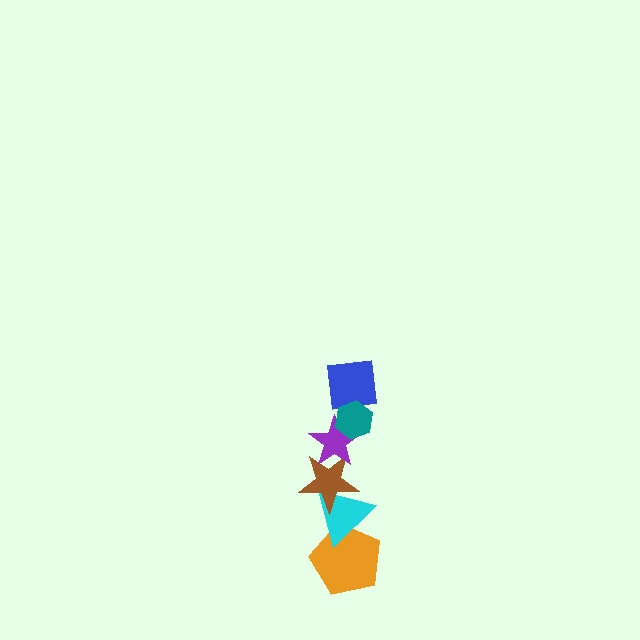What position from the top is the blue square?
The blue square is 2nd from the top.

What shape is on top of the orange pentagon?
The cyan triangle is on top of the orange pentagon.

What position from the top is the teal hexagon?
The teal hexagon is 1st from the top.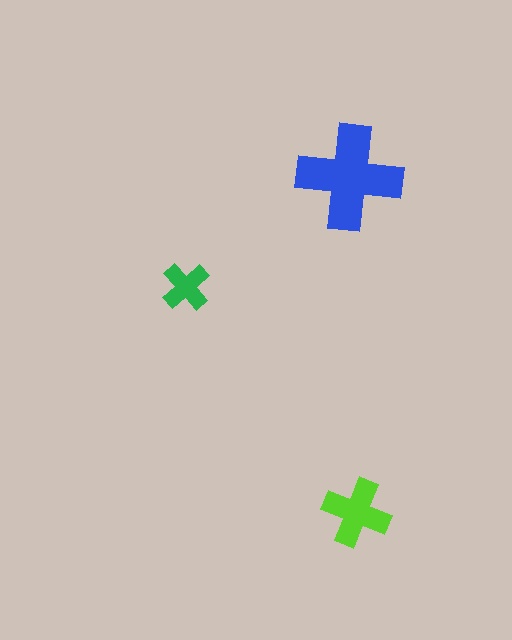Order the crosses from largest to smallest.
the blue one, the lime one, the green one.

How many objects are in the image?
There are 3 objects in the image.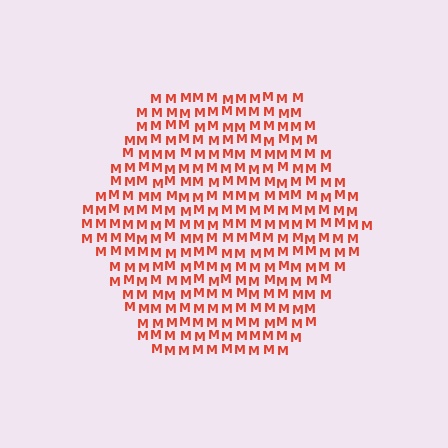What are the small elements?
The small elements are letter M's.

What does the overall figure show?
The overall figure shows a hexagon.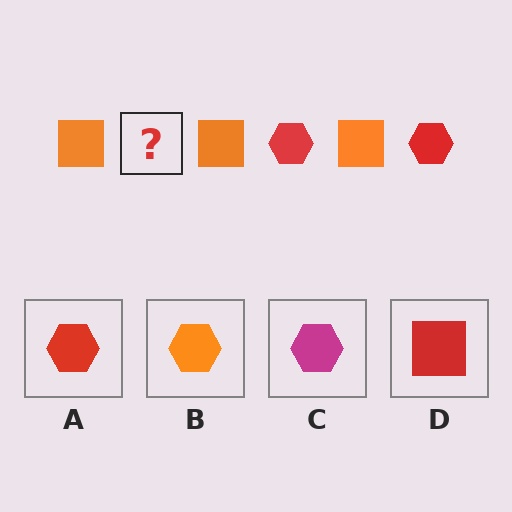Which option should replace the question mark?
Option A.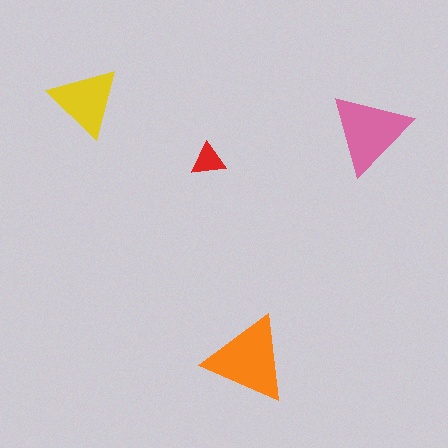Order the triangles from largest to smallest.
the orange one, the pink one, the yellow one, the red one.